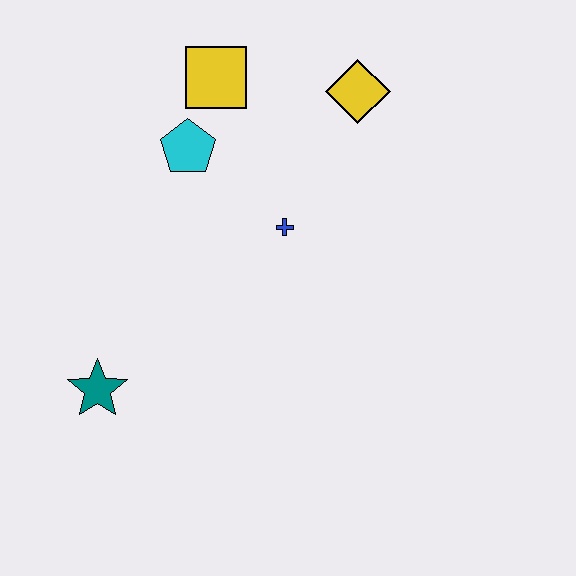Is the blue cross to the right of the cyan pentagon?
Yes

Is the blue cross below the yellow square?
Yes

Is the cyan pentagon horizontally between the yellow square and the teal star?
Yes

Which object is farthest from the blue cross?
The teal star is farthest from the blue cross.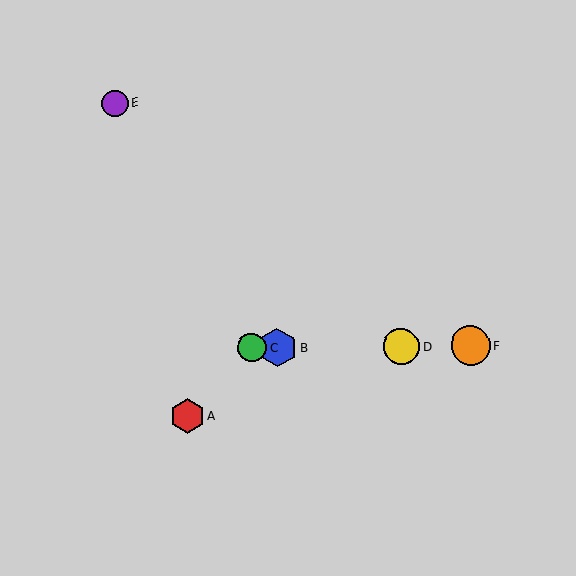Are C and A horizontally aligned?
No, C is at y≈348 and A is at y≈416.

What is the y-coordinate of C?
Object C is at y≈348.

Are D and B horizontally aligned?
Yes, both are at y≈346.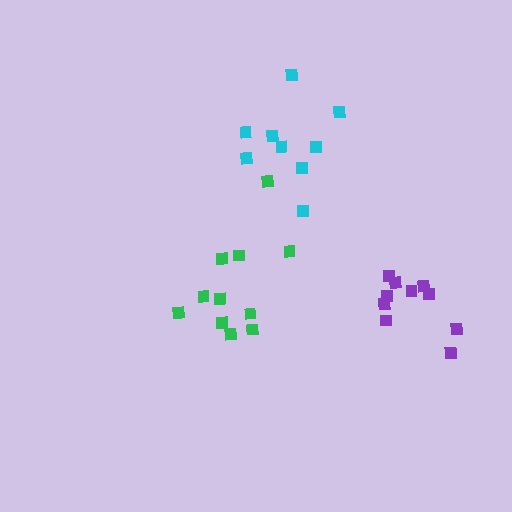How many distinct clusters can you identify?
There are 3 distinct clusters.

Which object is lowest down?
The purple cluster is bottommost.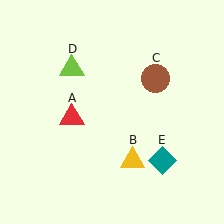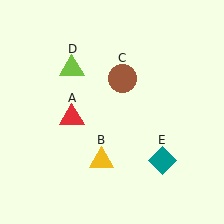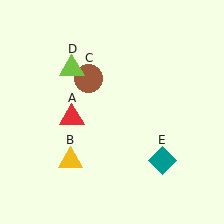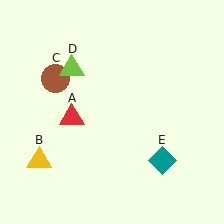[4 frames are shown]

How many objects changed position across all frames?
2 objects changed position: yellow triangle (object B), brown circle (object C).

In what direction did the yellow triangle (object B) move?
The yellow triangle (object B) moved left.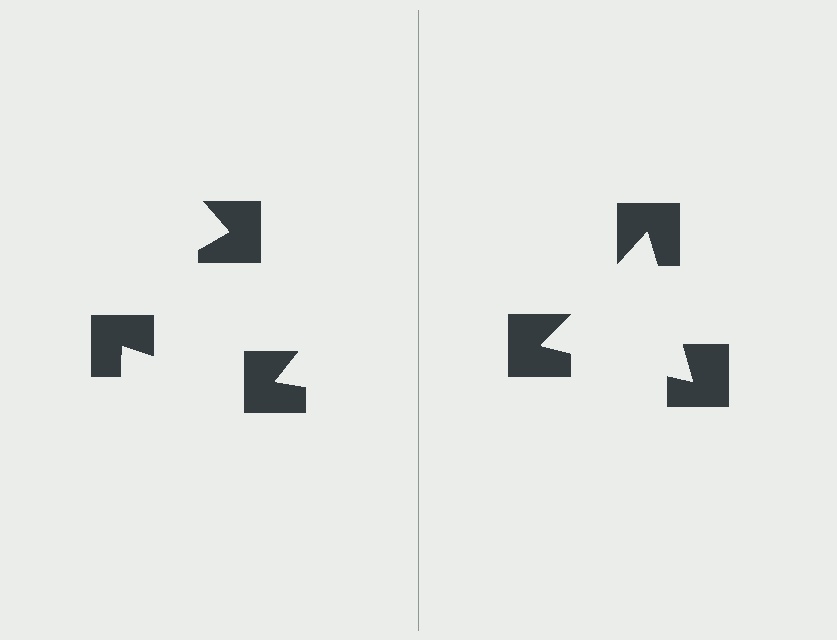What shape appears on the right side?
An illusory triangle.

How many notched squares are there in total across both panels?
6 — 3 on each side.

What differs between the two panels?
The notched squares are positioned identically on both sides; only the wedge orientations differ. On the right they align to a triangle; on the left they are misaligned.